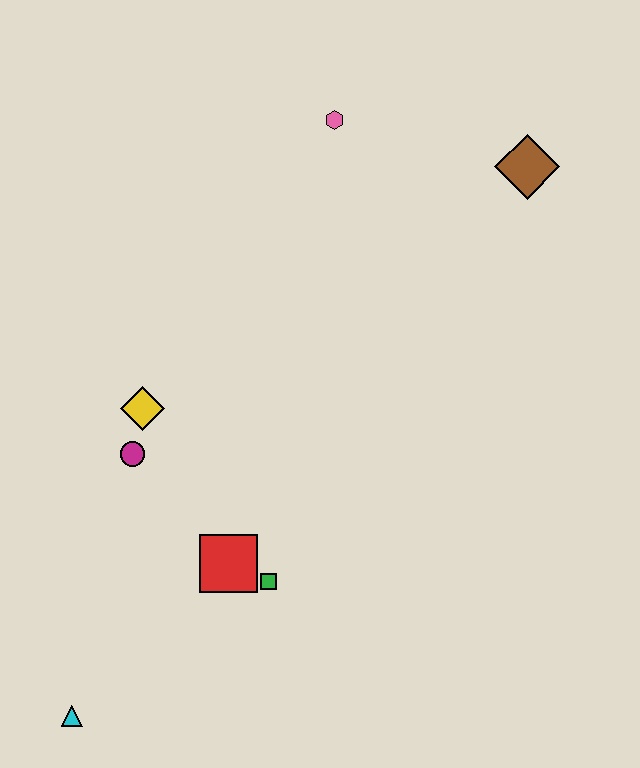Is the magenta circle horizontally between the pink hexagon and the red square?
No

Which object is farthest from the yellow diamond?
The brown diamond is farthest from the yellow diamond.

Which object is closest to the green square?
The red square is closest to the green square.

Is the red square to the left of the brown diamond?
Yes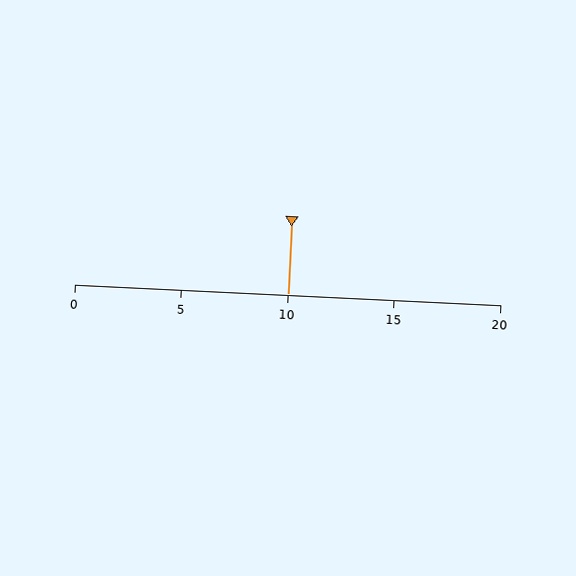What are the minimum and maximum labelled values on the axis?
The axis runs from 0 to 20.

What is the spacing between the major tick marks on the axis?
The major ticks are spaced 5 apart.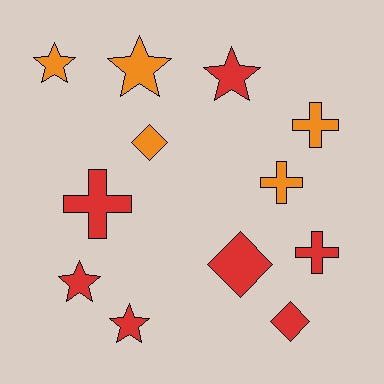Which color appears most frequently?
Red, with 7 objects.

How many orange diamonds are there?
There is 1 orange diamond.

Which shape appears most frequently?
Star, with 5 objects.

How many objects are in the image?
There are 12 objects.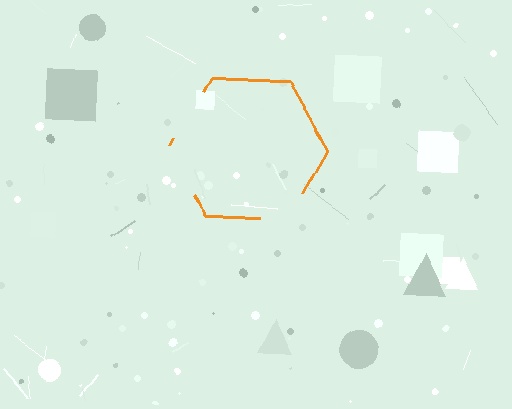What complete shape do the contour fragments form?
The contour fragments form a hexagon.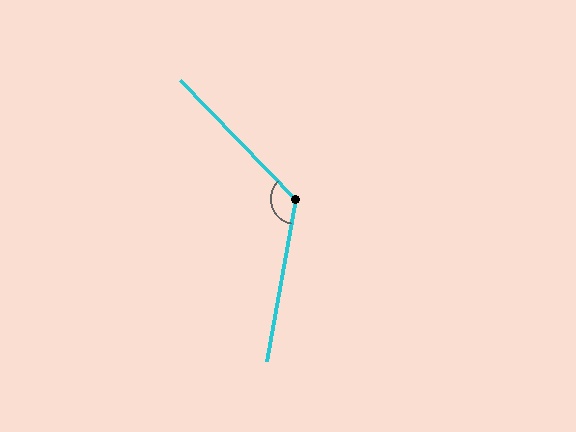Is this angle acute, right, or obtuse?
It is obtuse.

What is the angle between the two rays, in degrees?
Approximately 126 degrees.